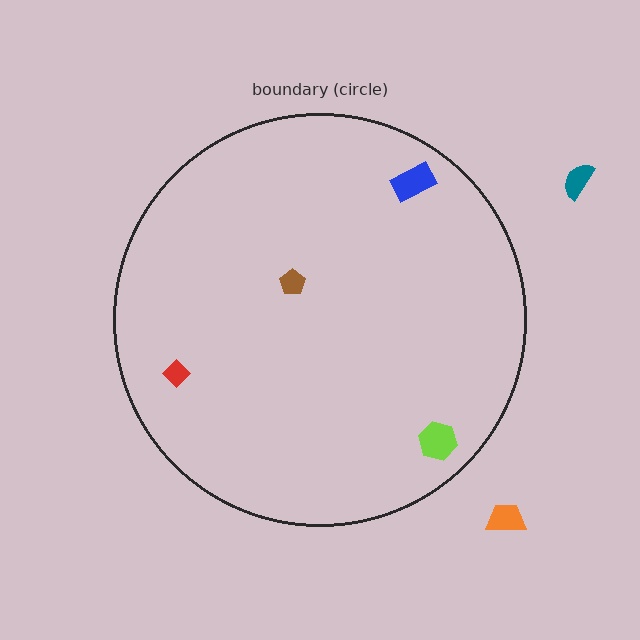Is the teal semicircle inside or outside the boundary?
Outside.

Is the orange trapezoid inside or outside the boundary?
Outside.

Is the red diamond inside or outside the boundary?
Inside.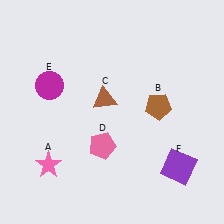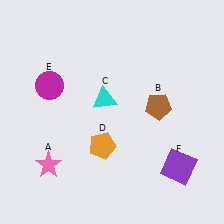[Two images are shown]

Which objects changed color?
C changed from brown to cyan. D changed from pink to orange.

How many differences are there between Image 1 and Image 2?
There are 2 differences between the two images.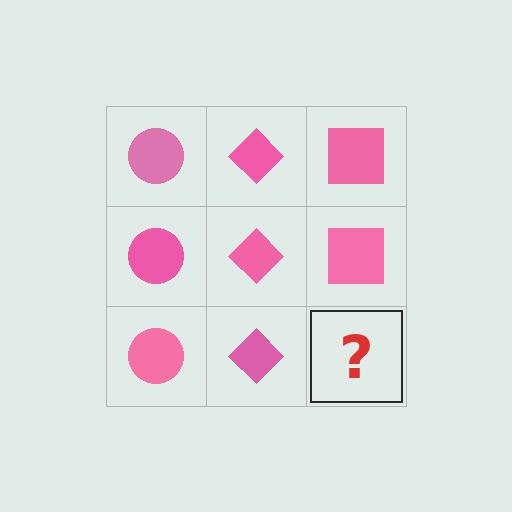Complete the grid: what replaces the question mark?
The question mark should be replaced with a pink square.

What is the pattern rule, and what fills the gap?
The rule is that each column has a consistent shape. The gap should be filled with a pink square.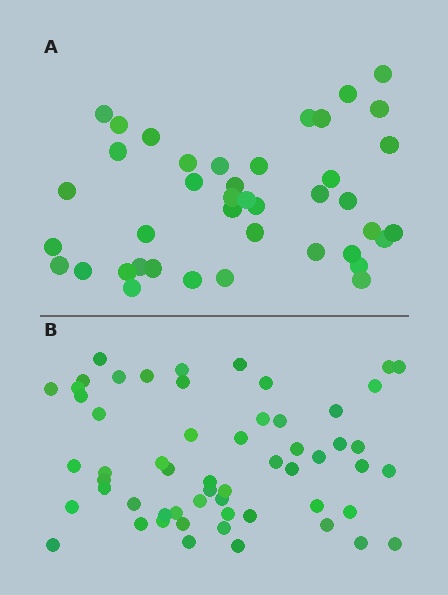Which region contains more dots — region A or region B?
Region B (the bottom region) has more dots.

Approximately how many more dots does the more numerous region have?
Region B has approximately 15 more dots than region A.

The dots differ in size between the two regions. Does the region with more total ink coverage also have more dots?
No. Region A has more total ink coverage because its dots are larger, but region B actually contains more individual dots. Total area can be misleading — the number of items is what matters here.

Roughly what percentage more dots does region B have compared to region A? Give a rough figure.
About 40% more.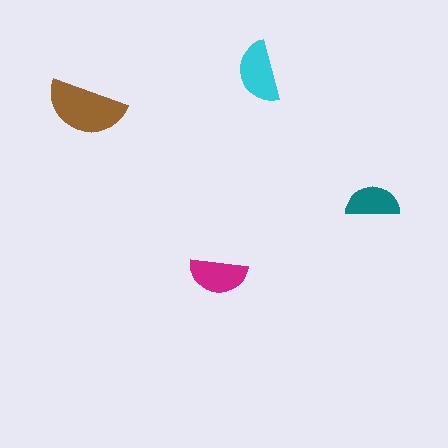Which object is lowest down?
The magenta semicircle is bottommost.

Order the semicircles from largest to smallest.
the brown one, the cyan one, the magenta one, the teal one.